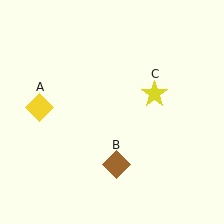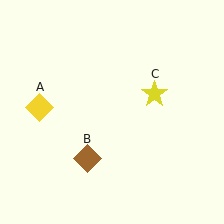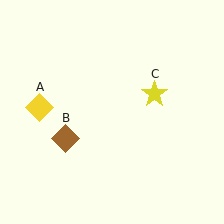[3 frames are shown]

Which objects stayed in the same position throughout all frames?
Yellow diamond (object A) and yellow star (object C) remained stationary.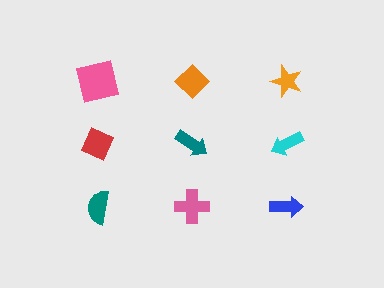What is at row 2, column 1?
A red diamond.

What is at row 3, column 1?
A teal semicircle.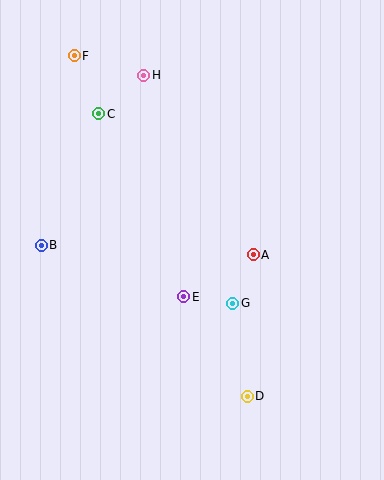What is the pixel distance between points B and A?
The distance between B and A is 212 pixels.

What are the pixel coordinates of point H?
Point H is at (144, 75).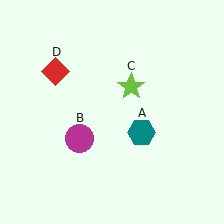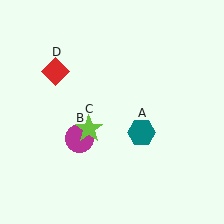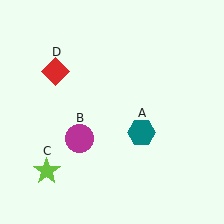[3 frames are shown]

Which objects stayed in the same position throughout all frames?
Teal hexagon (object A) and magenta circle (object B) and red diamond (object D) remained stationary.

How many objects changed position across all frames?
1 object changed position: lime star (object C).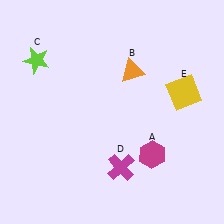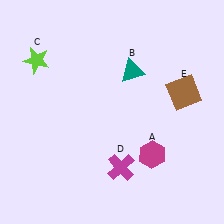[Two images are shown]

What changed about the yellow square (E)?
In Image 1, E is yellow. In Image 2, it changed to brown.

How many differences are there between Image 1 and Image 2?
There are 2 differences between the two images.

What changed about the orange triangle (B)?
In Image 1, B is orange. In Image 2, it changed to teal.